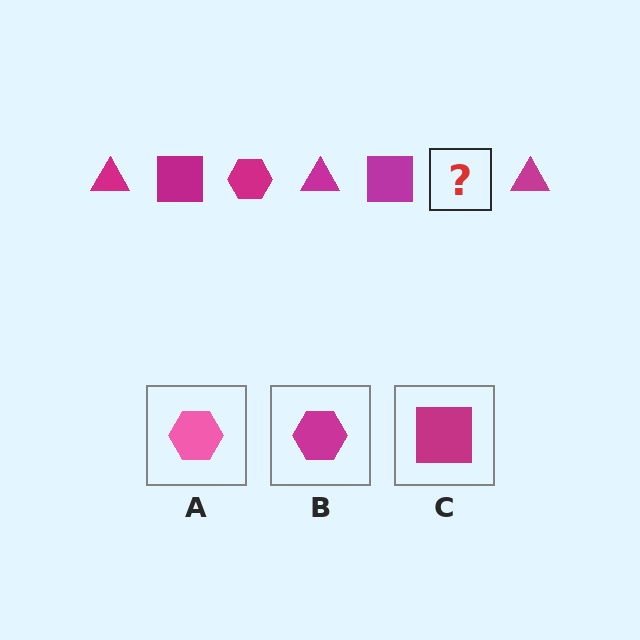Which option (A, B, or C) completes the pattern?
B.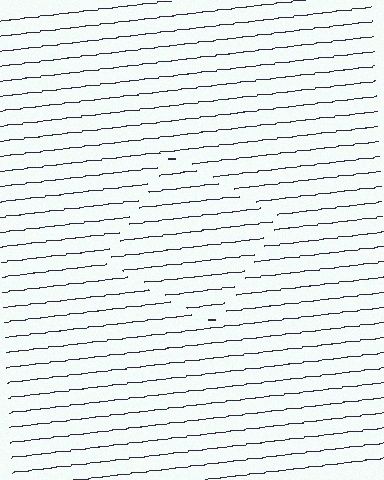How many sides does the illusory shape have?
4 sides — the line-ends trace a square.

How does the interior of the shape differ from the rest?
The interior of the shape contains the same grating, shifted by half a period — the contour is defined by the phase discontinuity where line-ends from the inner and outer gratings abut.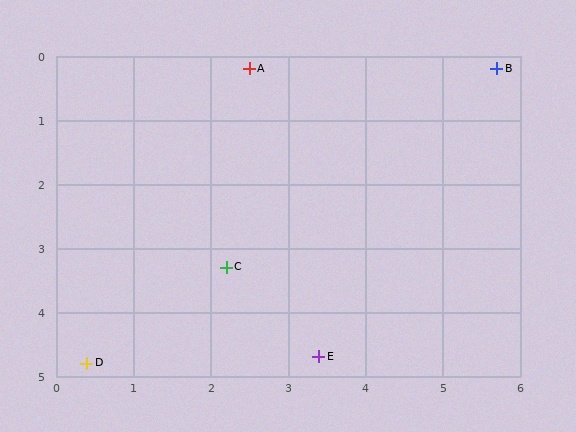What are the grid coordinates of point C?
Point C is at approximately (2.2, 3.3).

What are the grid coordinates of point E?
Point E is at approximately (3.4, 4.7).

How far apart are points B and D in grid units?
Points B and D are about 7.0 grid units apart.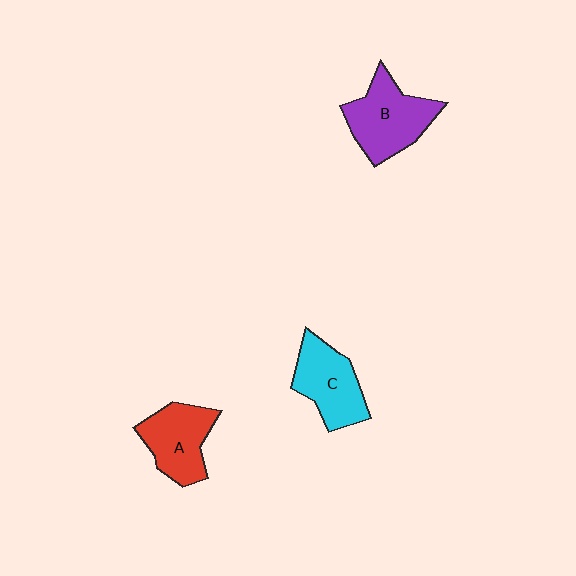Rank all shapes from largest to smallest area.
From largest to smallest: B (purple), C (cyan), A (red).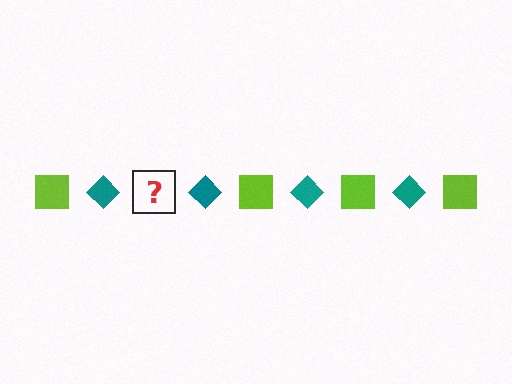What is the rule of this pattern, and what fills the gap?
The rule is that the pattern alternates between lime square and teal diamond. The gap should be filled with a lime square.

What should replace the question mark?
The question mark should be replaced with a lime square.